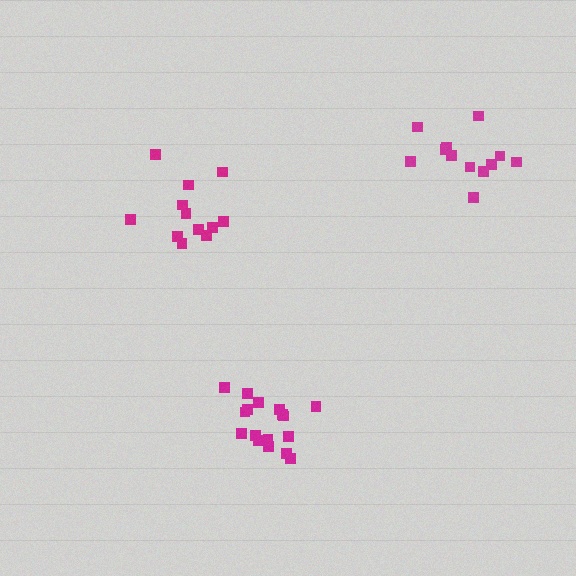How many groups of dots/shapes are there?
There are 3 groups.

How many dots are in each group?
Group 1: 17 dots, Group 2: 12 dots, Group 3: 12 dots (41 total).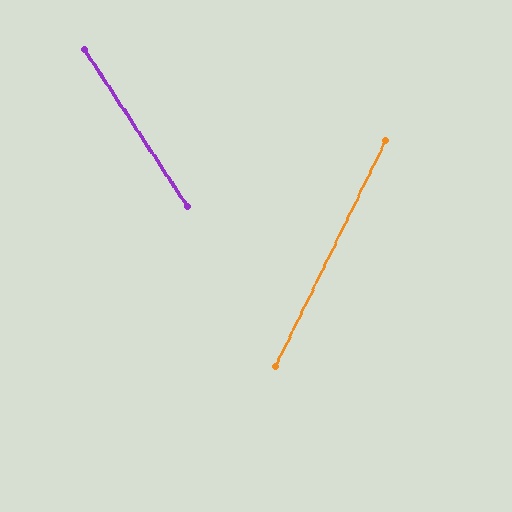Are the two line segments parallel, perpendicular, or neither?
Neither parallel nor perpendicular — they differ by about 59°.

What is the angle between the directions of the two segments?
Approximately 59 degrees.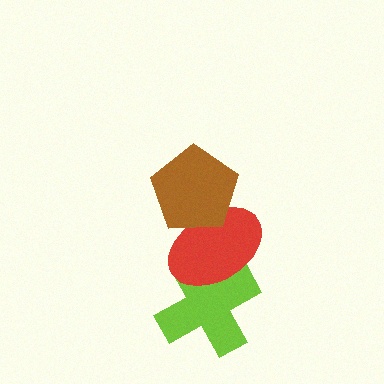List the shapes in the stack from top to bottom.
From top to bottom: the brown pentagon, the red ellipse, the lime cross.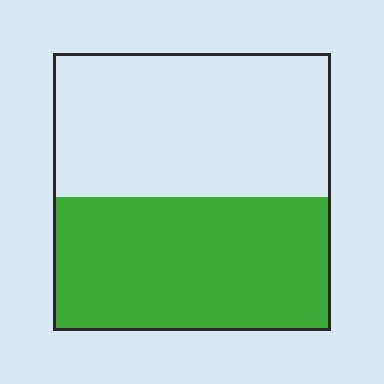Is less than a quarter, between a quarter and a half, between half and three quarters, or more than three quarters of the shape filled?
Between a quarter and a half.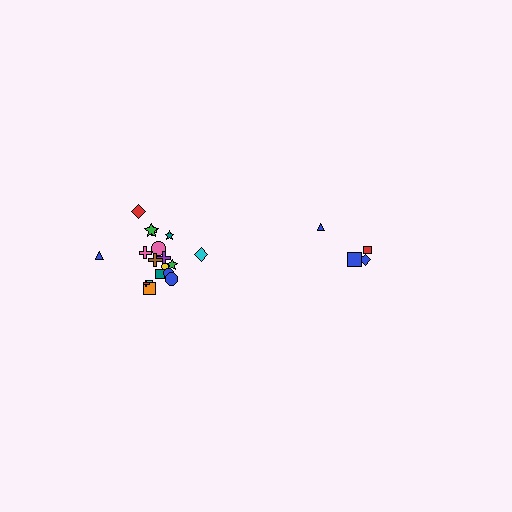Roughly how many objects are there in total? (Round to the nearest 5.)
Roughly 20 objects in total.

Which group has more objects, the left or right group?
The left group.